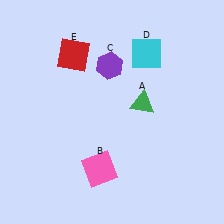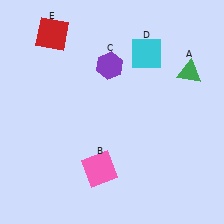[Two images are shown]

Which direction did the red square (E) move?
The red square (E) moved left.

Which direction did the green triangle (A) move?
The green triangle (A) moved right.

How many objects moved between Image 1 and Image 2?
2 objects moved between the two images.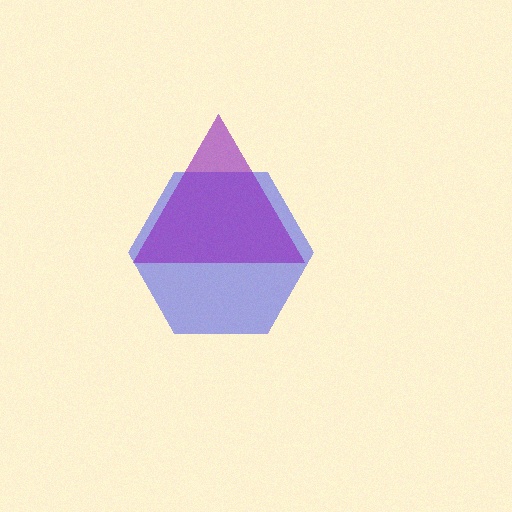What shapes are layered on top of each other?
The layered shapes are: a blue hexagon, a purple triangle.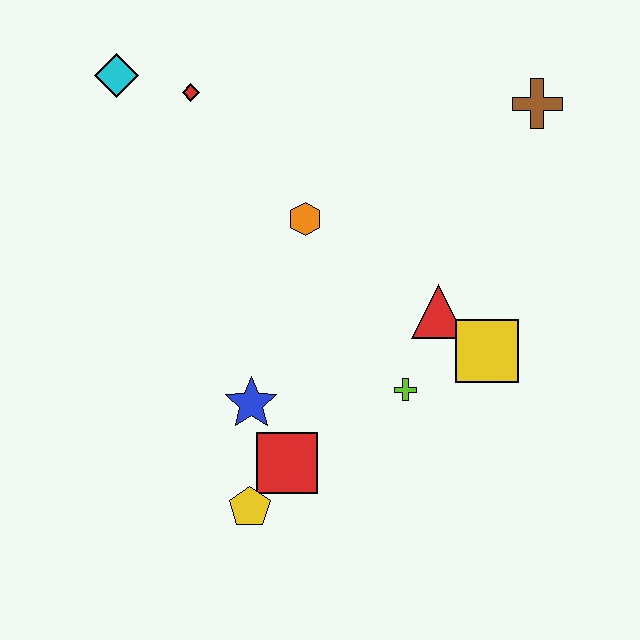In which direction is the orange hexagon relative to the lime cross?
The orange hexagon is above the lime cross.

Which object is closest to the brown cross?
The red triangle is closest to the brown cross.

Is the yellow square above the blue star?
Yes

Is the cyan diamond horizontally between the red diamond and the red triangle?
No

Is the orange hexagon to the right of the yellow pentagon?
Yes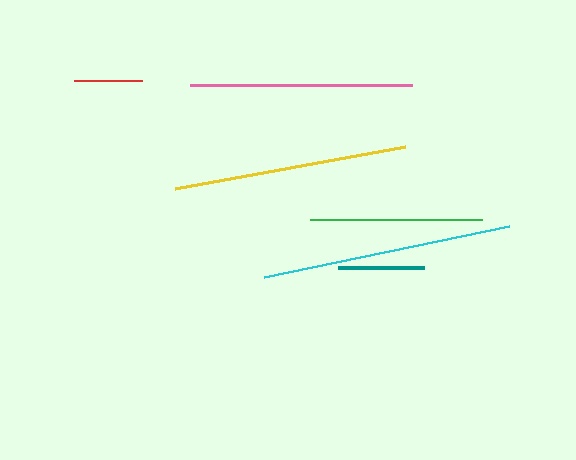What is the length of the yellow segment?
The yellow segment is approximately 233 pixels long.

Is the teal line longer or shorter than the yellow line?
The yellow line is longer than the teal line.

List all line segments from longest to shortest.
From longest to shortest: cyan, yellow, pink, green, teal, red.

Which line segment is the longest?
The cyan line is the longest at approximately 251 pixels.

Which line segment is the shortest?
The red line is the shortest at approximately 68 pixels.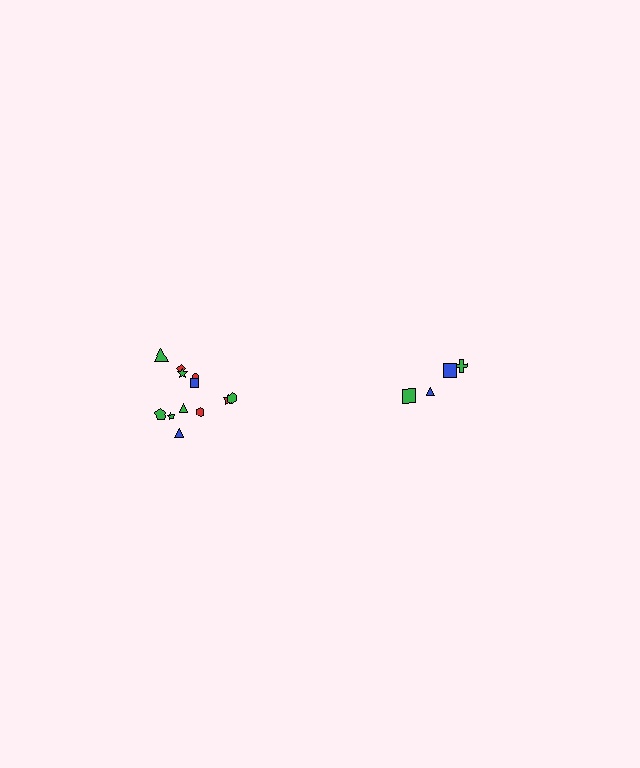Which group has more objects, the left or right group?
The left group.